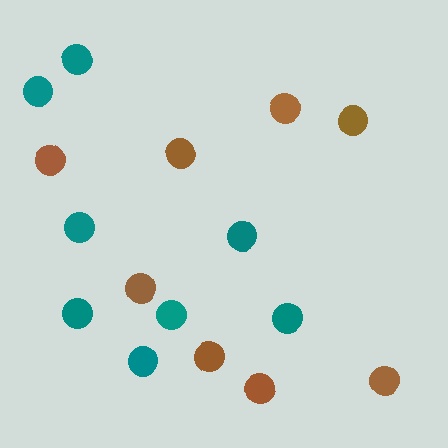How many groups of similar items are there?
There are 2 groups: one group of teal circles (8) and one group of brown circles (8).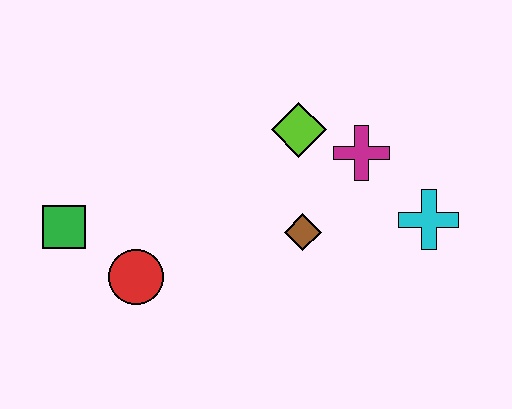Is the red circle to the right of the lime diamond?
No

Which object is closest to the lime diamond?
The magenta cross is closest to the lime diamond.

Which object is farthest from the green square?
The cyan cross is farthest from the green square.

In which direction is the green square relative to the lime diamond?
The green square is to the left of the lime diamond.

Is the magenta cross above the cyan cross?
Yes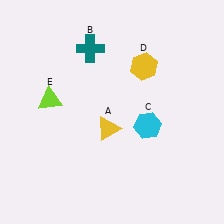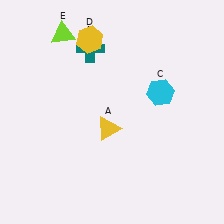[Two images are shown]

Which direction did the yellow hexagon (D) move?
The yellow hexagon (D) moved left.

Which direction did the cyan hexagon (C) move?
The cyan hexagon (C) moved up.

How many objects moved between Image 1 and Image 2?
3 objects moved between the two images.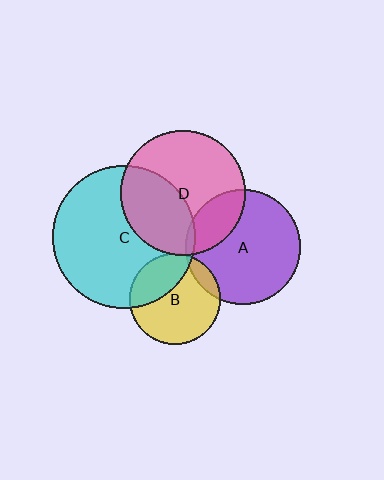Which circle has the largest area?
Circle C (cyan).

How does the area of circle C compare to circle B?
Approximately 2.4 times.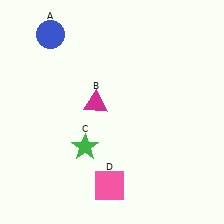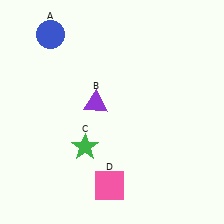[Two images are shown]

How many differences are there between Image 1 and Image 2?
There is 1 difference between the two images.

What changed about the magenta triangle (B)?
In Image 1, B is magenta. In Image 2, it changed to purple.